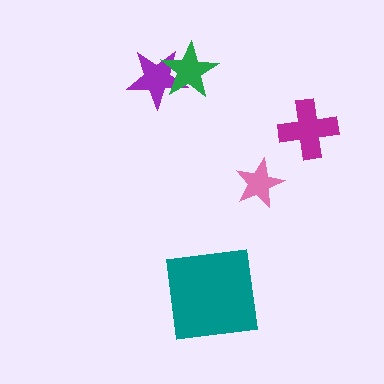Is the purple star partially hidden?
Yes, it is partially covered by another shape.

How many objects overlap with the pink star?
0 objects overlap with the pink star.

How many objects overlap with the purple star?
1 object overlaps with the purple star.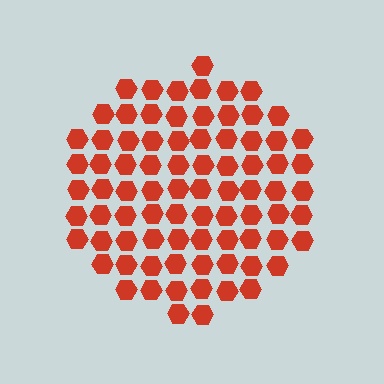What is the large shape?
The large shape is a circle.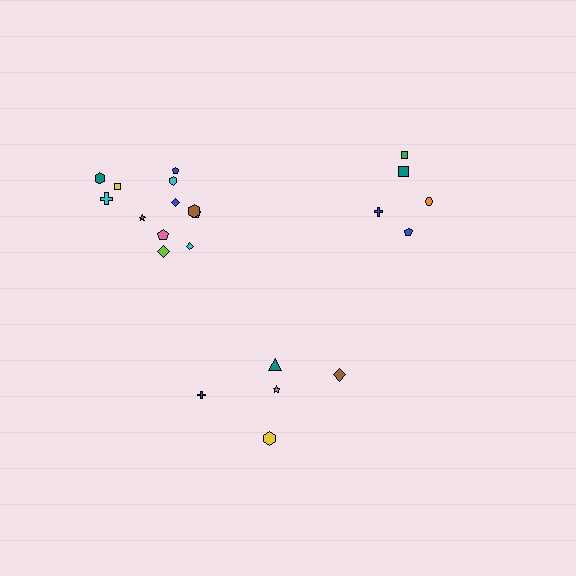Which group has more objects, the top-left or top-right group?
The top-left group.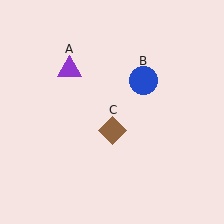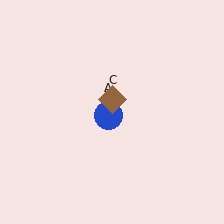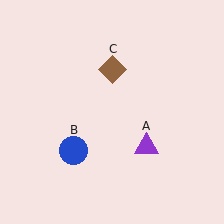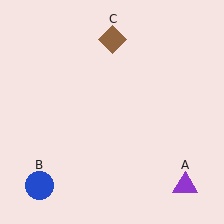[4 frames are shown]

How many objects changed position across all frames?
3 objects changed position: purple triangle (object A), blue circle (object B), brown diamond (object C).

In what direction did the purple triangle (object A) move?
The purple triangle (object A) moved down and to the right.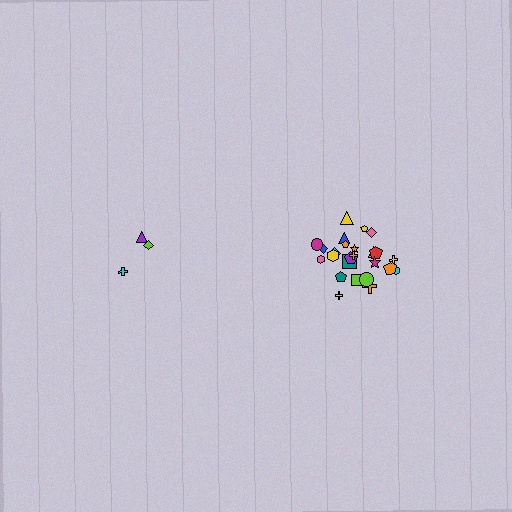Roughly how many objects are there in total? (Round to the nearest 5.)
Roughly 30 objects in total.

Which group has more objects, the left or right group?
The right group.